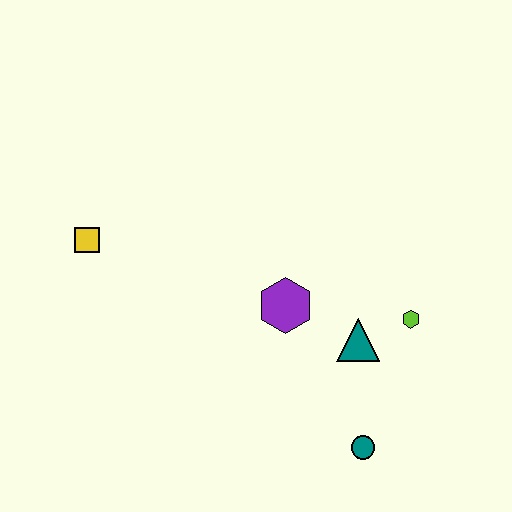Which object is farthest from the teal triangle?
The yellow square is farthest from the teal triangle.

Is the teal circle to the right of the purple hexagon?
Yes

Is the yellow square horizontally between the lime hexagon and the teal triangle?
No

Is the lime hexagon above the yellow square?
No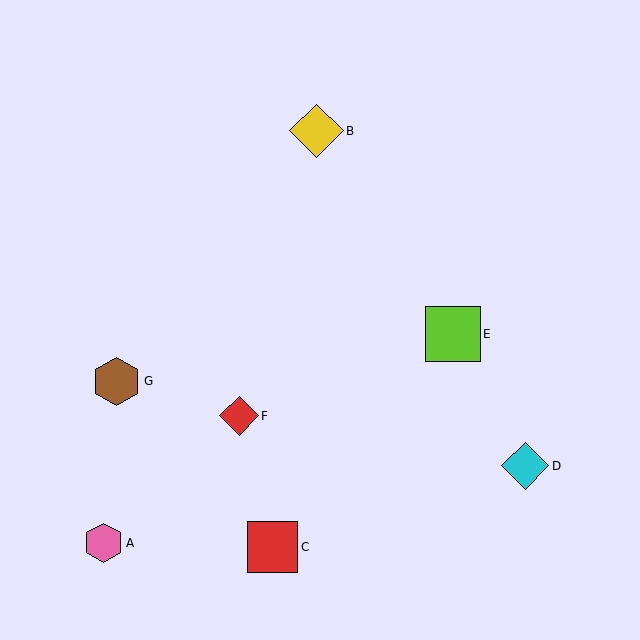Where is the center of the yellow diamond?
The center of the yellow diamond is at (316, 131).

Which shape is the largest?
The lime square (labeled E) is the largest.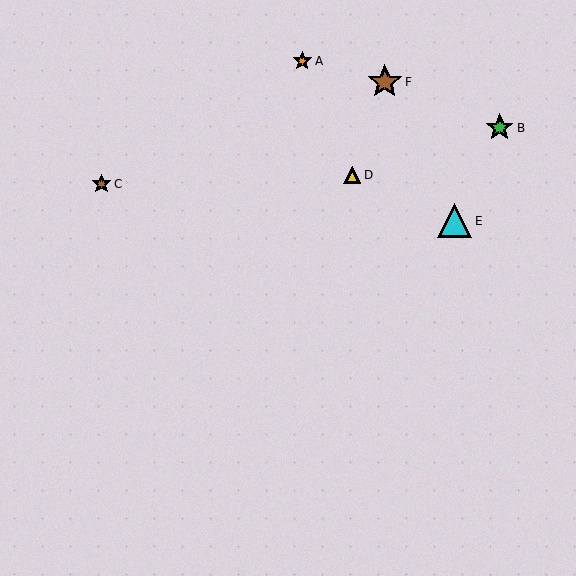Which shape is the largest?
The cyan triangle (labeled E) is the largest.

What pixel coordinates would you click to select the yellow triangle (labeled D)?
Click at (352, 175) to select the yellow triangle D.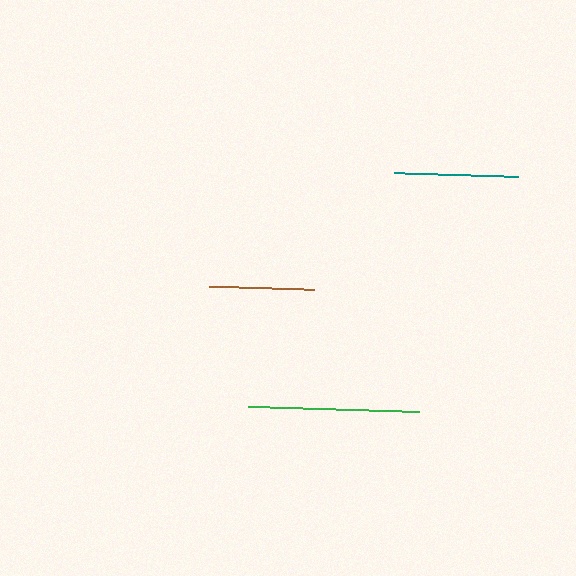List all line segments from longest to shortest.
From longest to shortest: green, teal, brown.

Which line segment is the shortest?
The brown line is the shortest at approximately 105 pixels.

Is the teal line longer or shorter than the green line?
The green line is longer than the teal line.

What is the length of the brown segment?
The brown segment is approximately 105 pixels long.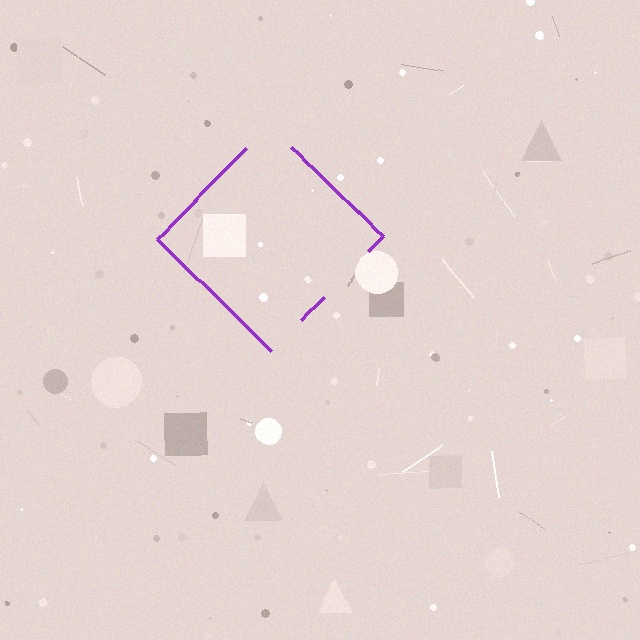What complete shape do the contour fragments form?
The contour fragments form a diamond.